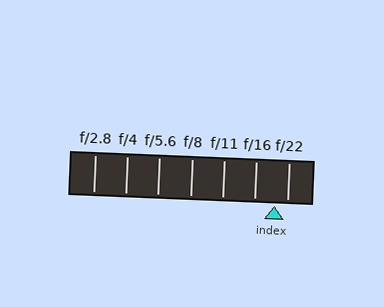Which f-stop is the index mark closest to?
The index mark is closest to f/22.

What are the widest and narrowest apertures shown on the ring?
The widest aperture shown is f/2.8 and the narrowest is f/22.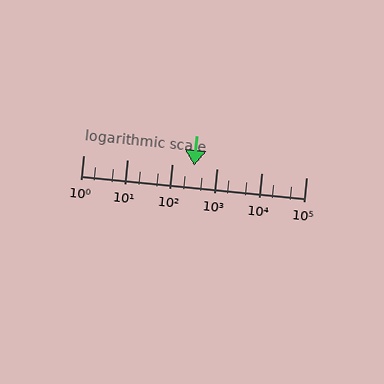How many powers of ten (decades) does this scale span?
The scale spans 5 decades, from 1 to 100000.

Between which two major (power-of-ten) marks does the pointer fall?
The pointer is between 100 and 1000.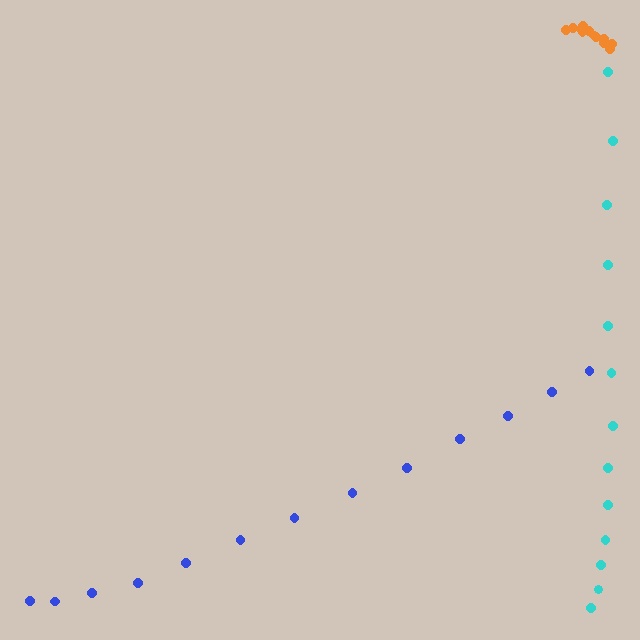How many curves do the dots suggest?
There are 3 distinct paths.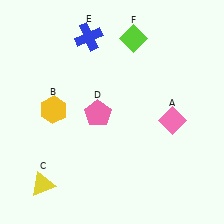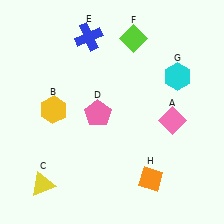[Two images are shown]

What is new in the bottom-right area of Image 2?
An orange diamond (H) was added in the bottom-right area of Image 2.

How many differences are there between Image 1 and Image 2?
There are 2 differences between the two images.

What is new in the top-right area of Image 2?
A cyan hexagon (G) was added in the top-right area of Image 2.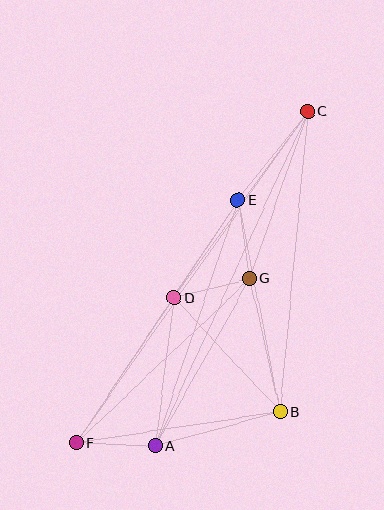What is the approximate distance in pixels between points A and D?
The distance between A and D is approximately 149 pixels.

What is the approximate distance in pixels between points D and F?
The distance between D and F is approximately 175 pixels.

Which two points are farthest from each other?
Points C and F are farthest from each other.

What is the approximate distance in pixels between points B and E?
The distance between B and E is approximately 216 pixels.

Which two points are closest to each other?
Points D and G are closest to each other.